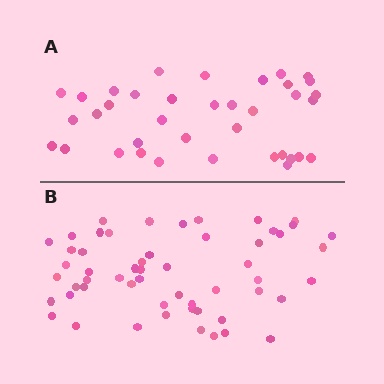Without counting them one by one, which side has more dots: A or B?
Region B (the bottom region) has more dots.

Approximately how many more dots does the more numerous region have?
Region B has approximately 20 more dots than region A.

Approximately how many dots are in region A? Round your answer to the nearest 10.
About 40 dots. (The exact count is 37, which rounds to 40.)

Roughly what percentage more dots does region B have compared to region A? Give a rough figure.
About 50% more.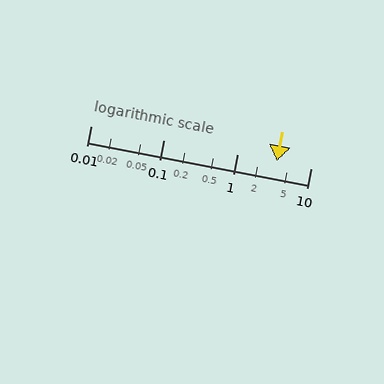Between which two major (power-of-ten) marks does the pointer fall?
The pointer is between 1 and 10.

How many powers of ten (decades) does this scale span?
The scale spans 3 decades, from 0.01 to 10.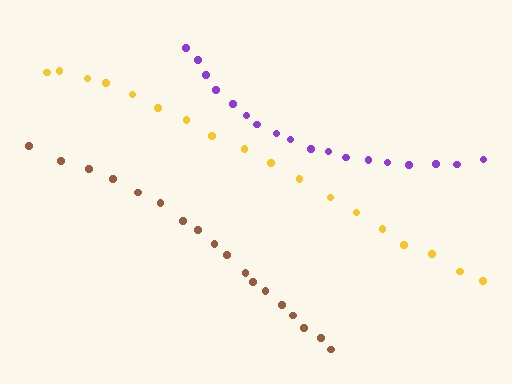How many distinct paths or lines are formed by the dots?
There are 3 distinct paths.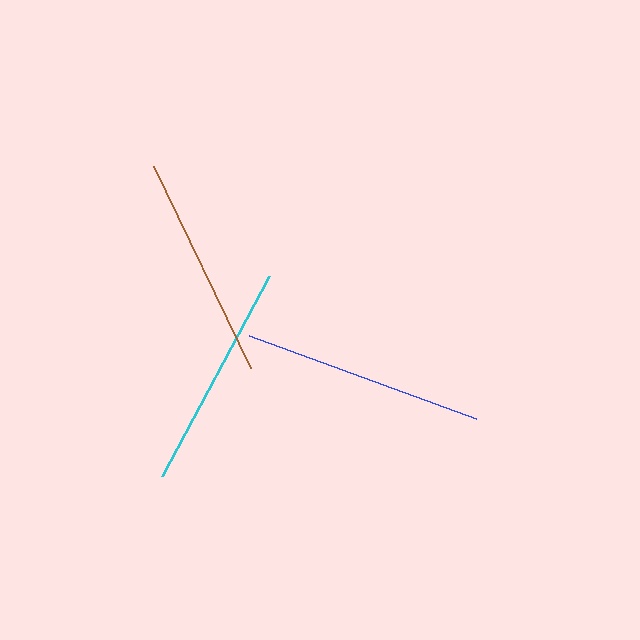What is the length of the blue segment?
The blue segment is approximately 242 pixels long.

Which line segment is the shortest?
The brown line is the shortest at approximately 224 pixels.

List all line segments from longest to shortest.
From longest to shortest: blue, cyan, brown.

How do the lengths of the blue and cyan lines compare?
The blue and cyan lines are approximately the same length.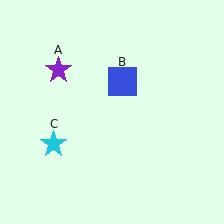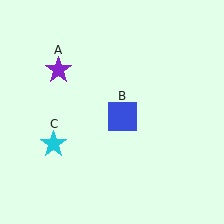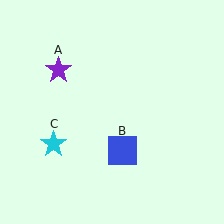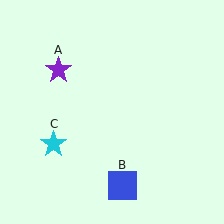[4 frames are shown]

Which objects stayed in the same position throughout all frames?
Purple star (object A) and cyan star (object C) remained stationary.